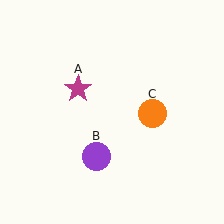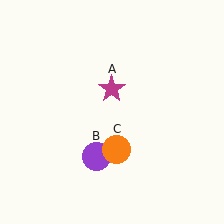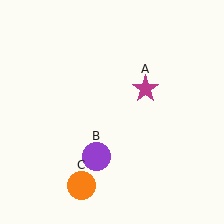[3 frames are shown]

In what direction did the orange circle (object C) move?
The orange circle (object C) moved down and to the left.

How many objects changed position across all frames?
2 objects changed position: magenta star (object A), orange circle (object C).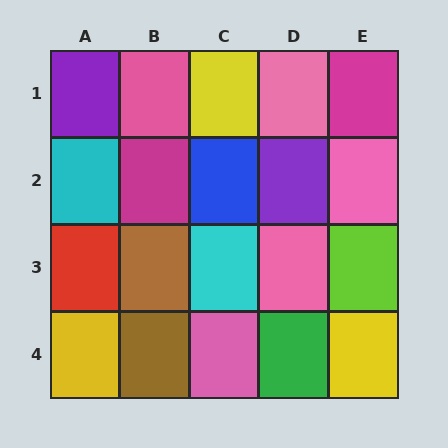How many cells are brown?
2 cells are brown.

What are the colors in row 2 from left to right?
Cyan, magenta, blue, purple, pink.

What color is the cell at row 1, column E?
Magenta.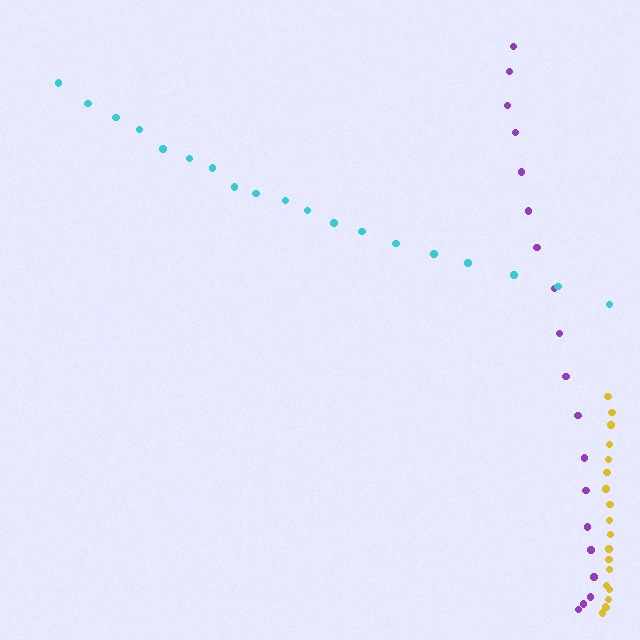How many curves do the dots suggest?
There are 3 distinct paths.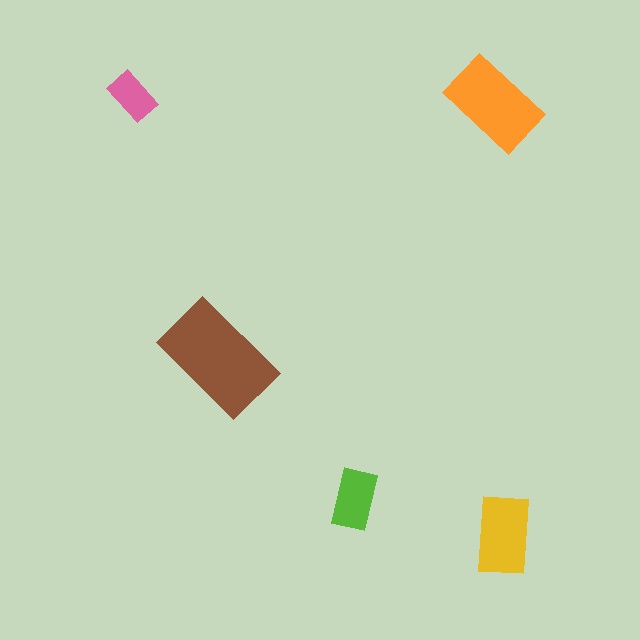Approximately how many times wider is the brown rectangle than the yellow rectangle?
About 1.5 times wider.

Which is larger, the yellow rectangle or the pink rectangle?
The yellow one.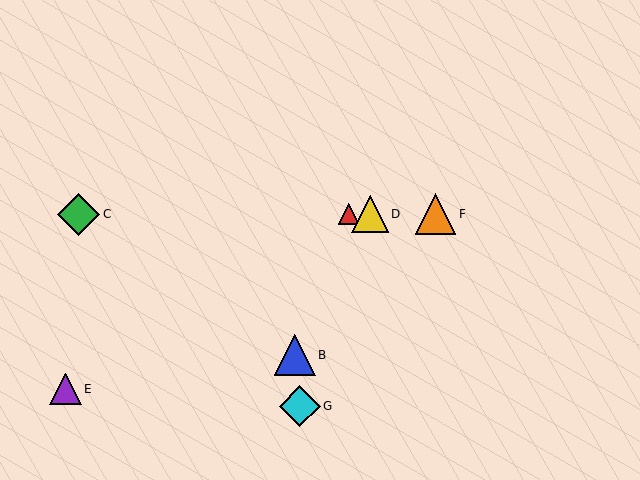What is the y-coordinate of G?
Object G is at y≈406.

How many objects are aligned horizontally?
4 objects (A, C, D, F) are aligned horizontally.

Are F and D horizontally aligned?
Yes, both are at y≈214.